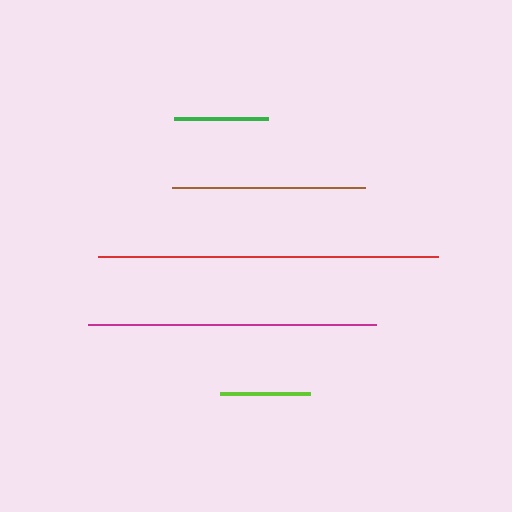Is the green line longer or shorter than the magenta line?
The magenta line is longer than the green line.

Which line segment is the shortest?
The lime line is the shortest at approximately 90 pixels.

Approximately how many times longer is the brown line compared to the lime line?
The brown line is approximately 2.1 times the length of the lime line.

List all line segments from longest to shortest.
From longest to shortest: red, magenta, brown, green, lime.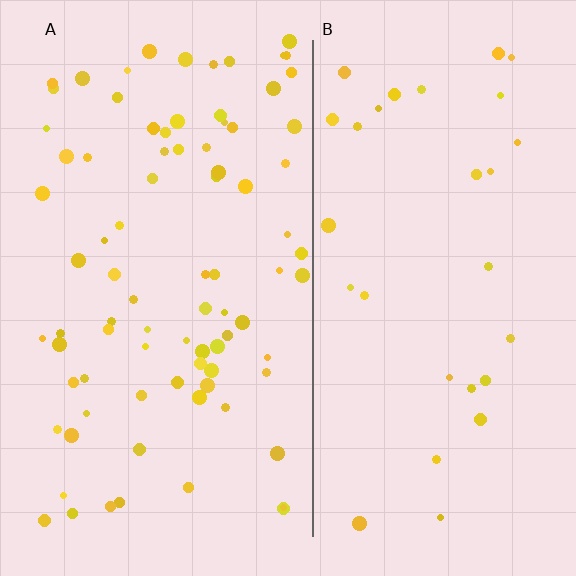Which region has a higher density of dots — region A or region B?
A (the left).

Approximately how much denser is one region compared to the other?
Approximately 2.8× — region A over region B.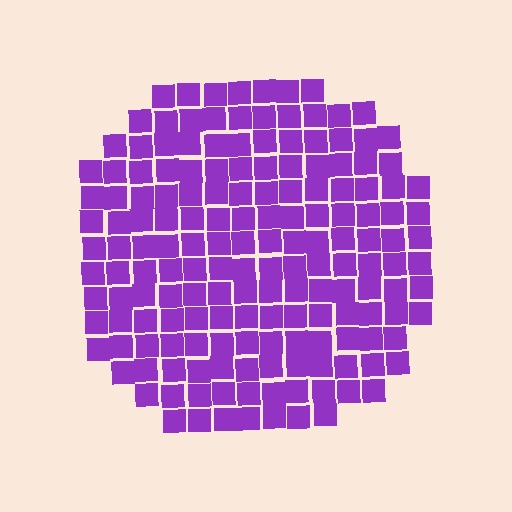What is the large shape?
The large shape is a circle.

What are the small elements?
The small elements are squares.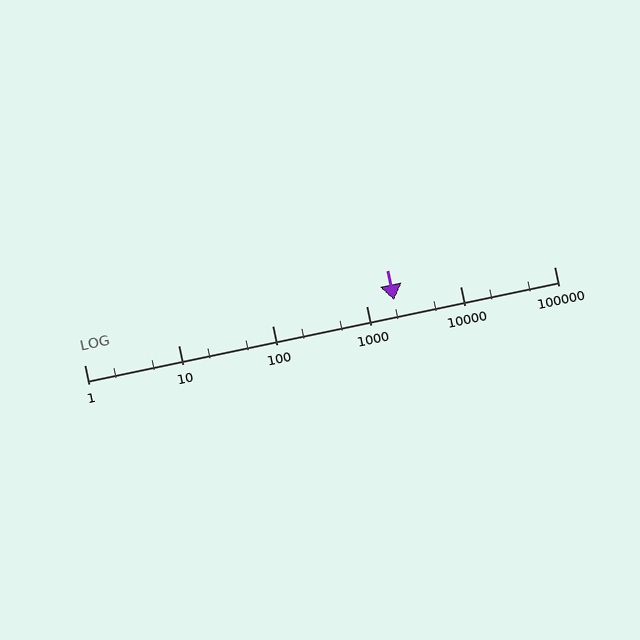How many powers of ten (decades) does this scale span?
The scale spans 5 decades, from 1 to 100000.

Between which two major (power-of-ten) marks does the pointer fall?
The pointer is between 1000 and 10000.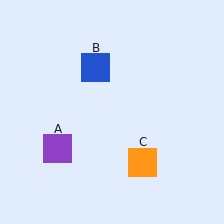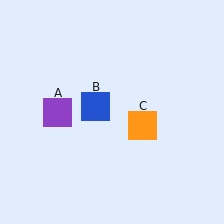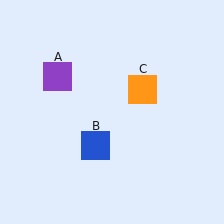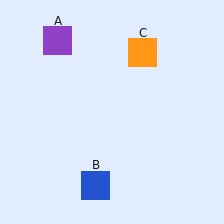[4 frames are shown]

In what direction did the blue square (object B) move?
The blue square (object B) moved down.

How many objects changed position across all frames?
3 objects changed position: purple square (object A), blue square (object B), orange square (object C).